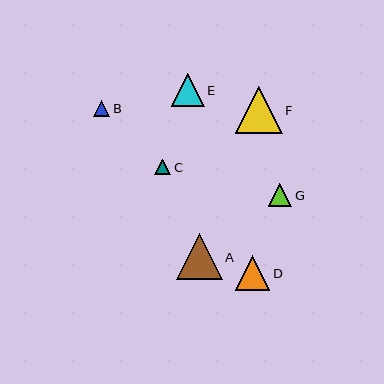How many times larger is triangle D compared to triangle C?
Triangle D is approximately 2.2 times the size of triangle C.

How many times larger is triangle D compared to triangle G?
Triangle D is approximately 1.5 times the size of triangle G.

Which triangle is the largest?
Triangle F is the largest with a size of approximately 47 pixels.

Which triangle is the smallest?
Triangle C is the smallest with a size of approximately 16 pixels.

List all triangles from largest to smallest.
From largest to smallest: F, A, D, E, G, B, C.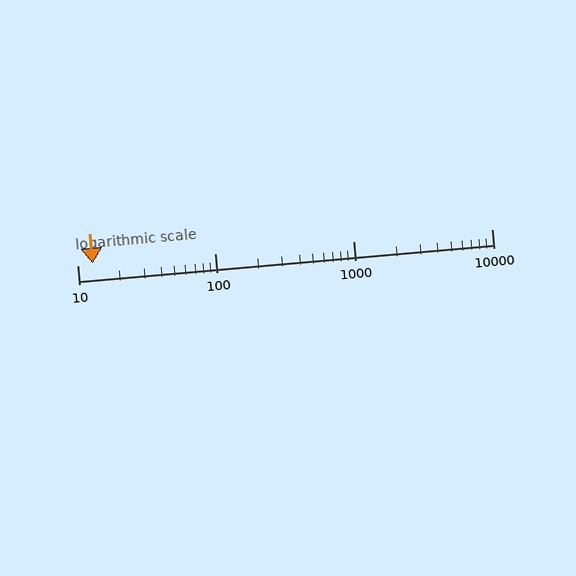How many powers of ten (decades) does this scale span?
The scale spans 3 decades, from 10 to 10000.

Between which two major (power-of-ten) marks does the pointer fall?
The pointer is between 10 and 100.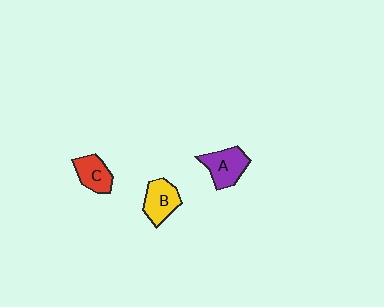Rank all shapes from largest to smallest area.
From largest to smallest: A (purple), B (yellow), C (red).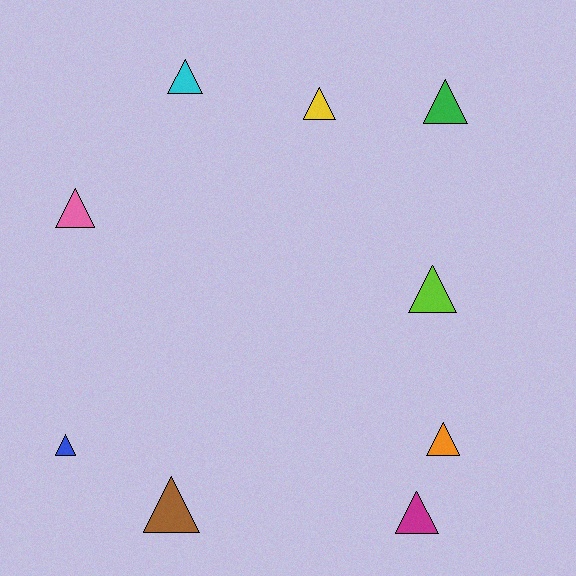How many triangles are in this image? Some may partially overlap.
There are 9 triangles.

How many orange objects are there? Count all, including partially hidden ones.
There is 1 orange object.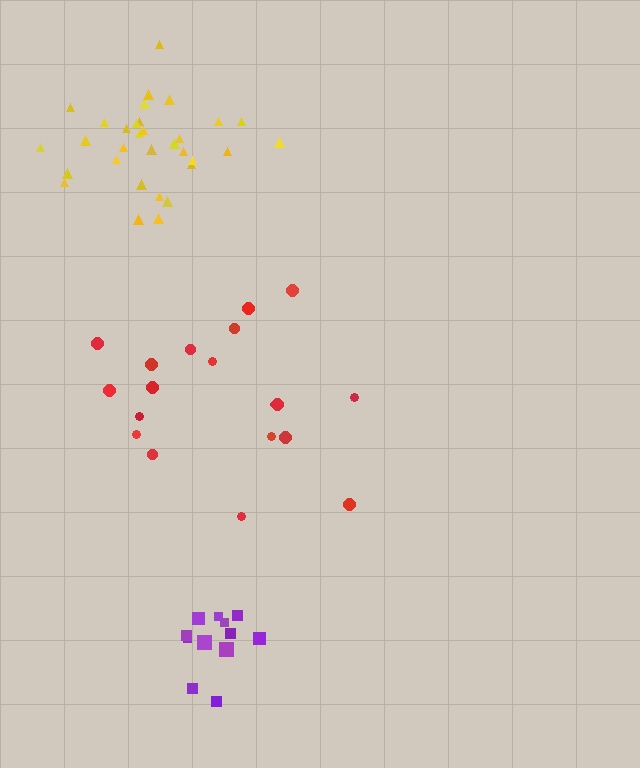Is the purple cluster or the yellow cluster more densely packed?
Purple.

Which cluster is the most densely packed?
Purple.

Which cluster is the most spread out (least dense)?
Red.